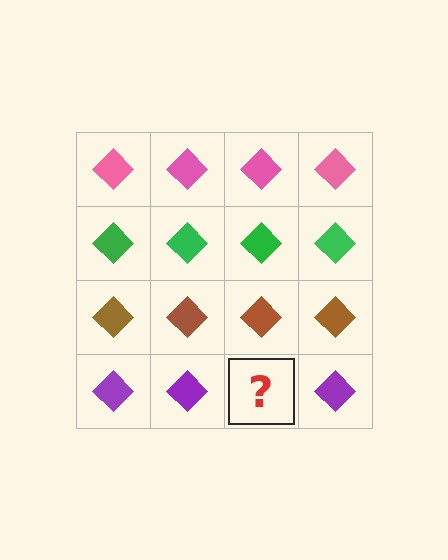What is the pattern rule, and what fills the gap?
The rule is that each row has a consistent color. The gap should be filled with a purple diamond.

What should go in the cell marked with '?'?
The missing cell should contain a purple diamond.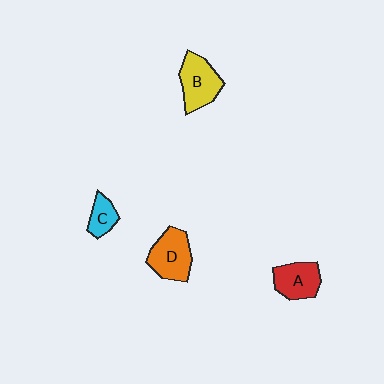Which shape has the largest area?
Shape B (yellow).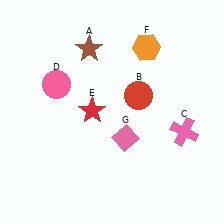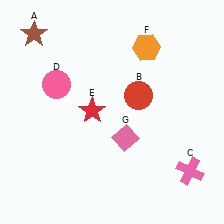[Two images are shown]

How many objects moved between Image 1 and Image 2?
2 objects moved between the two images.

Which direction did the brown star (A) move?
The brown star (A) moved left.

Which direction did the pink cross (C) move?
The pink cross (C) moved down.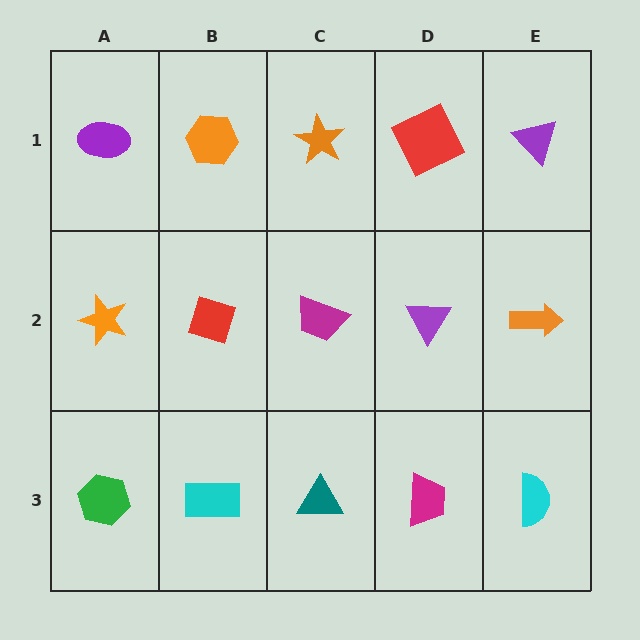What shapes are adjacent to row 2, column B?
An orange hexagon (row 1, column B), a cyan rectangle (row 3, column B), an orange star (row 2, column A), a magenta trapezoid (row 2, column C).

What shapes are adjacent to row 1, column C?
A magenta trapezoid (row 2, column C), an orange hexagon (row 1, column B), a red square (row 1, column D).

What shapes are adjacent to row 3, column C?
A magenta trapezoid (row 2, column C), a cyan rectangle (row 3, column B), a magenta trapezoid (row 3, column D).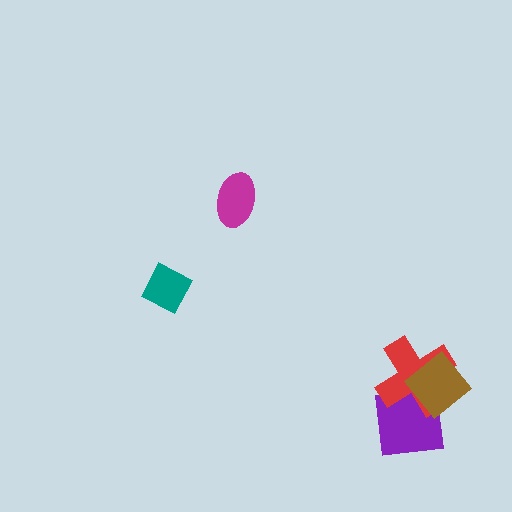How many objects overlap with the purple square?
2 objects overlap with the purple square.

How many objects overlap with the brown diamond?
2 objects overlap with the brown diamond.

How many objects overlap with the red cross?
2 objects overlap with the red cross.